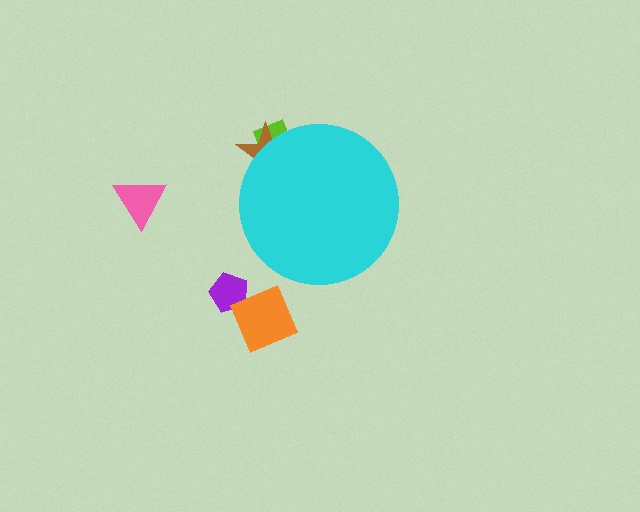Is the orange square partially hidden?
No, the orange square is fully visible.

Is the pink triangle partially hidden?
No, the pink triangle is fully visible.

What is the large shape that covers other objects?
A cyan circle.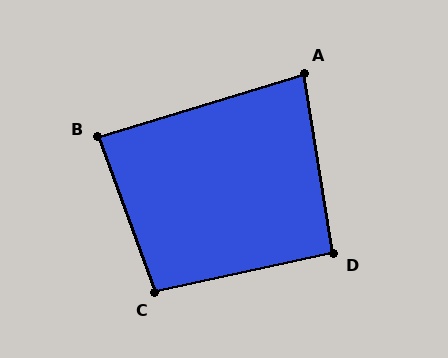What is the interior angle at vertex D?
Approximately 93 degrees (approximately right).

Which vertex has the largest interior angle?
C, at approximately 98 degrees.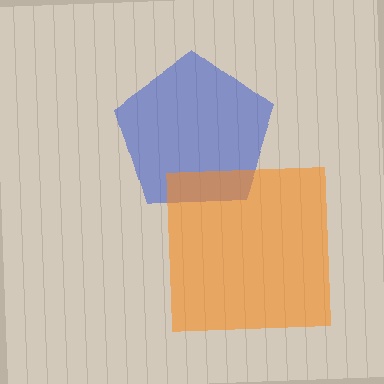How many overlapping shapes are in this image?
There are 2 overlapping shapes in the image.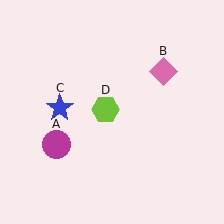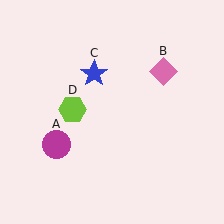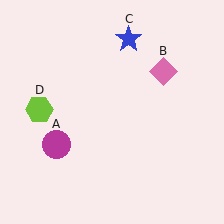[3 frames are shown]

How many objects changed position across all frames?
2 objects changed position: blue star (object C), lime hexagon (object D).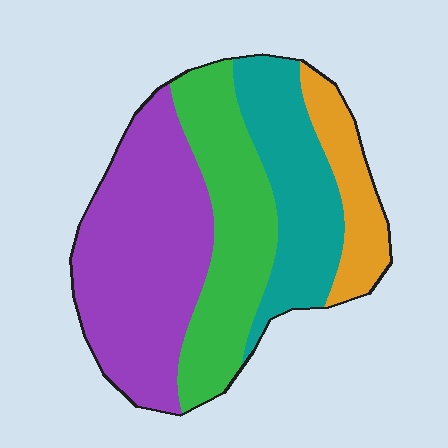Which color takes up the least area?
Orange, at roughly 10%.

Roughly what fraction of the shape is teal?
Teal covers about 20% of the shape.